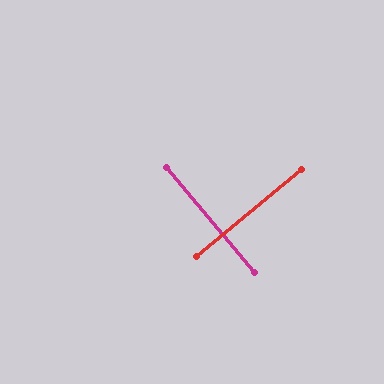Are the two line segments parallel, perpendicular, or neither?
Perpendicular — they meet at approximately 90°.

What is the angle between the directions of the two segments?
Approximately 90 degrees.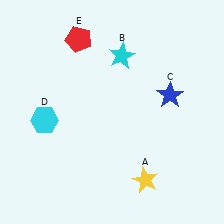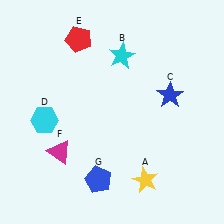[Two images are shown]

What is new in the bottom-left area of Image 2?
A blue pentagon (G) was added in the bottom-left area of Image 2.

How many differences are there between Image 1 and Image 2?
There are 2 differences between the two images.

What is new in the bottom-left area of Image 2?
A magenta triangle (F) was added in the bottom-left area of Image 2.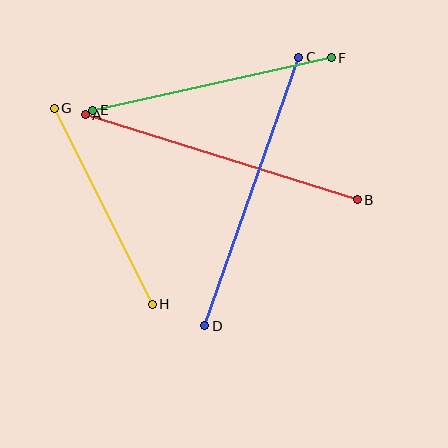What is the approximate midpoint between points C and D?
The midpoint is at approximately (252, 192) pixels.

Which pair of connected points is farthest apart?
Points A and B are farthest apart.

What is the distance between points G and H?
The distance is approximately 219 pixels.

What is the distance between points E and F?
The distance is approximately 244 pixels.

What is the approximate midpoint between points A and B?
The midpoint is at approximately (221, 157) pixels.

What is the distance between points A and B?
The distance is approximately 285 pixels.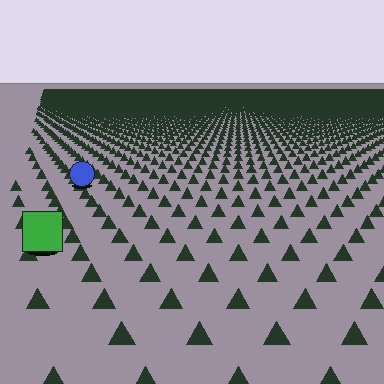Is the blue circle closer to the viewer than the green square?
No. The green square is closer — you can tell from the texture gradient: the ground texture is coarser near it.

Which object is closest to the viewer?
The green square is closest. The texture marks near it are larger and more spread out.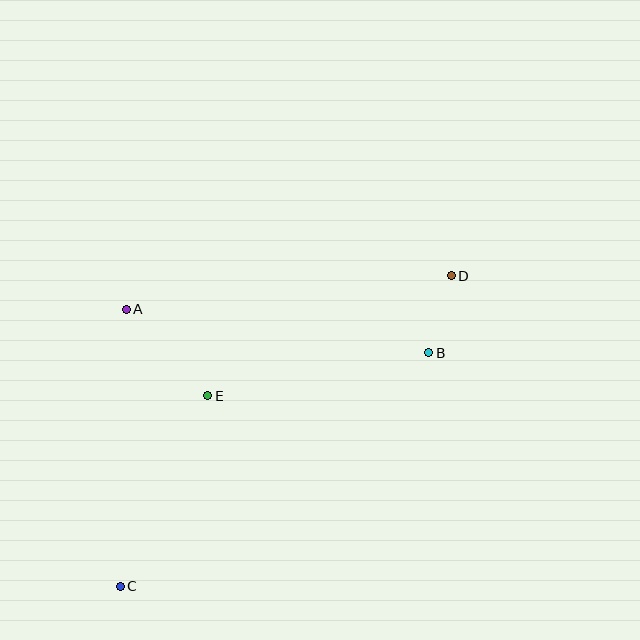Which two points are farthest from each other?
Points C and D are farthest from each other.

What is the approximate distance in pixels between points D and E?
The distance between D and E is approximately 271 pixels.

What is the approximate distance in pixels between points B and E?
The distance between B and E is approximately 225 pixels.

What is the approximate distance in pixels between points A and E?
The distance between A and E is approximately 119 pixels.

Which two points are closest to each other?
Points B and D are closest to each other.